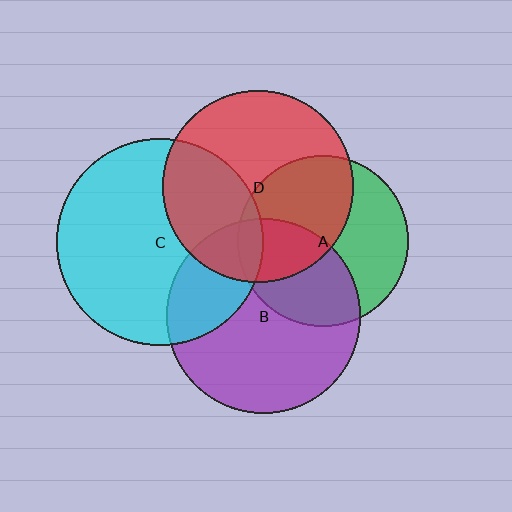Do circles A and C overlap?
Yes.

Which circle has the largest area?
Circle C (cyan).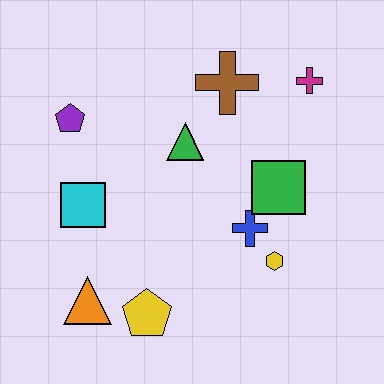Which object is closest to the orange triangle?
The yellow pentagon is closest to the orange triangle.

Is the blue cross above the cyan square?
No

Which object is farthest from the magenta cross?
The orange triangle is farthest from the magenta cross.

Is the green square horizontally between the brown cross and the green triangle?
No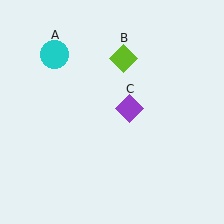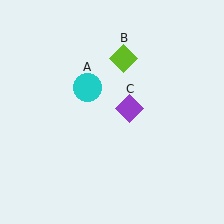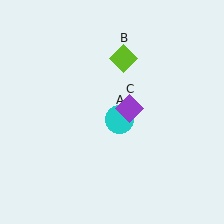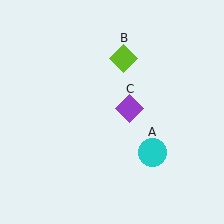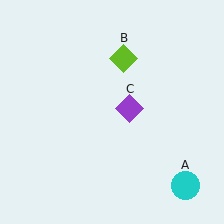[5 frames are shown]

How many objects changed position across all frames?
1 object changed position: cyan circle (object A).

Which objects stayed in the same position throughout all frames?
Lime diamond (object B) and purple diamond (object C) remained stationary.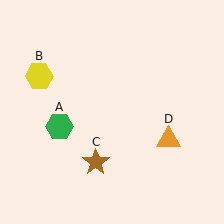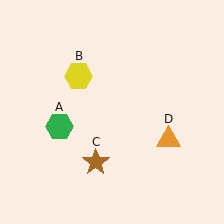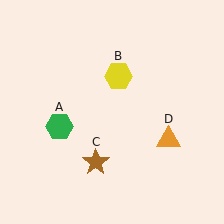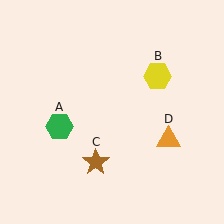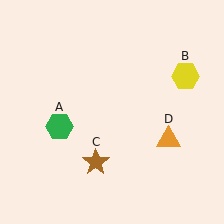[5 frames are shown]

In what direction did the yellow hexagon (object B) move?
The yellow hexagon (object B) moved right.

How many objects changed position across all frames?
1 object changed position: yellow hexagon (object B).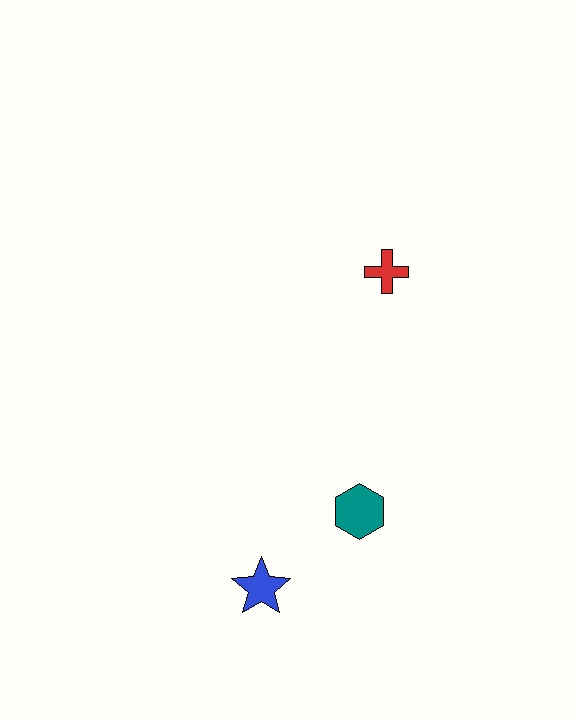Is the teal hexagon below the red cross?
Yes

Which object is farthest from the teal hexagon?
The red cross is farthest from the teal hexagon.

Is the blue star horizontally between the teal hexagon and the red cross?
No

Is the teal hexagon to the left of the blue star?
No